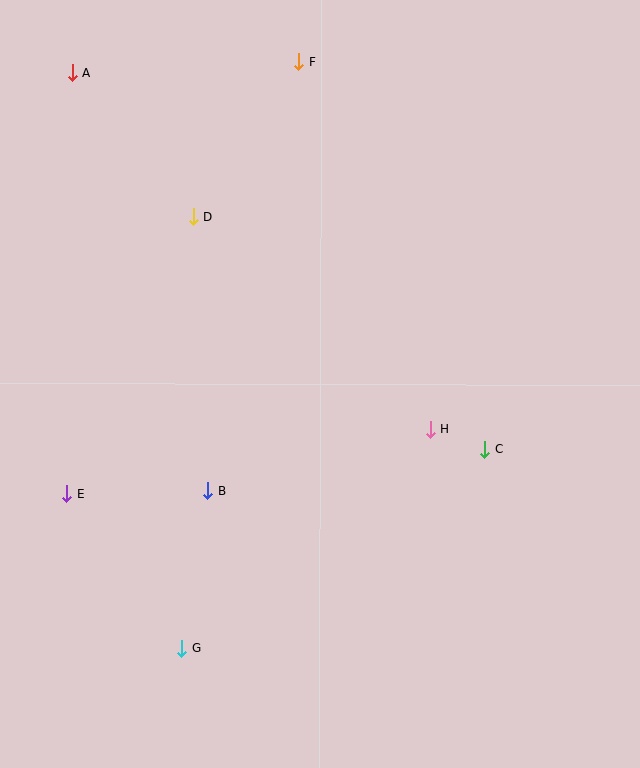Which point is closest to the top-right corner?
Point F is closest to the top-right corner.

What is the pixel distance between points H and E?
The distance between H and E is 369 pixels.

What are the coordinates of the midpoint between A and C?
The midpoint between A and C is at (279, 261).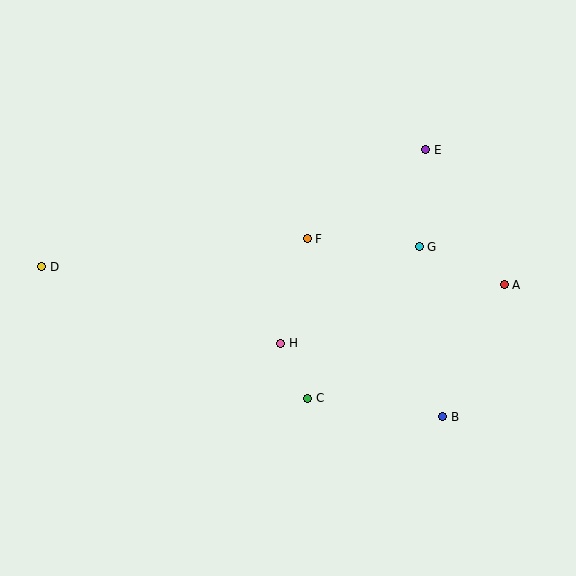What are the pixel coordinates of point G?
Point G is at (419, 247).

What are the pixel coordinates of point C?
Point C is at (308, 398).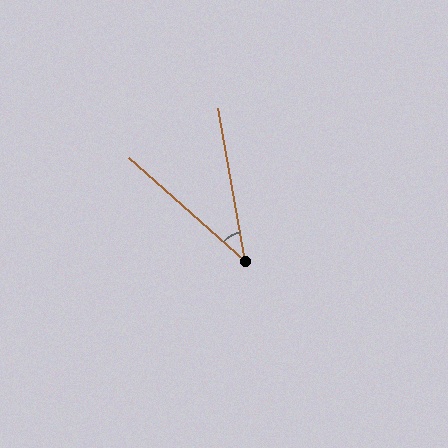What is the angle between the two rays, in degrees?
Approximately 38 degrees.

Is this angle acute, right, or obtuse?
It is acute.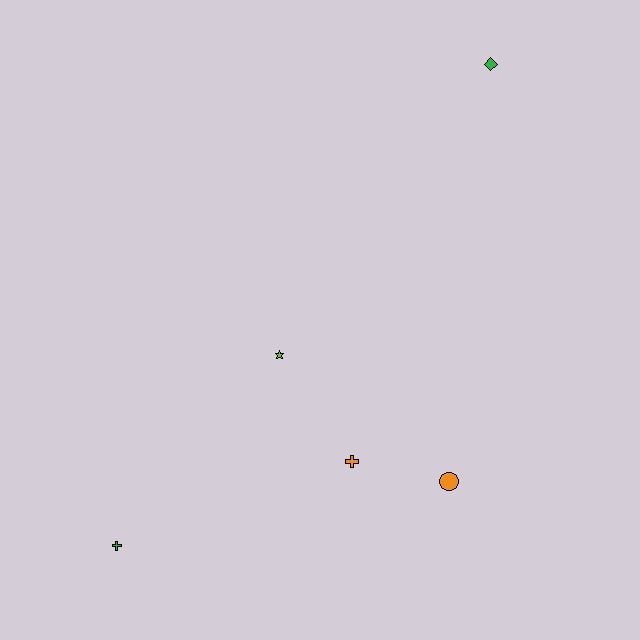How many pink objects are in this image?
There are no pink objects.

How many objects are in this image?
There are 5 objects.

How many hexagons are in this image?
There are no hexagons.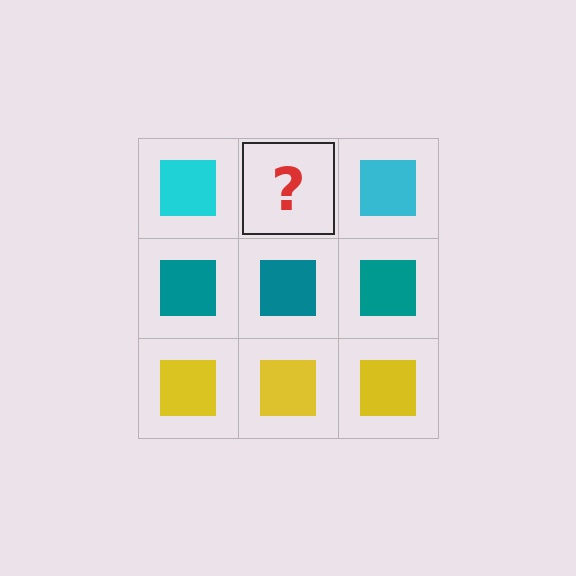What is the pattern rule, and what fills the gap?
The rule is that each row has a consistent color. The gap should be filled with a cyan square.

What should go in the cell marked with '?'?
The missing cell should contain a cyan square.